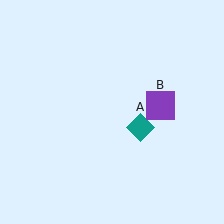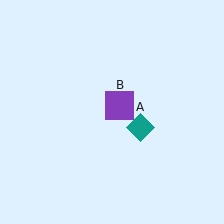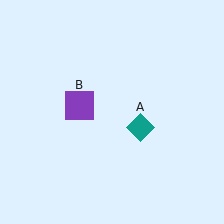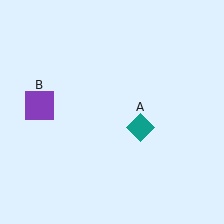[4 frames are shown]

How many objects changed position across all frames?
1 object changed position: purple square (object B).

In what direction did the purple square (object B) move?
The purple square (object B) moved left.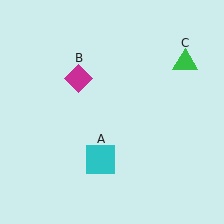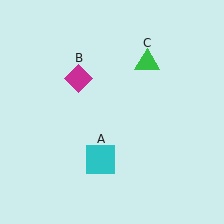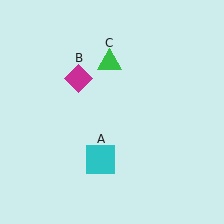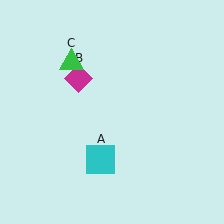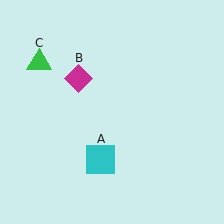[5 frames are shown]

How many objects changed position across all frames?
1 object changed position: green triangle (object C).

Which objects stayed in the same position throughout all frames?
Cyan square (object A) and magenta diamond (object B) remained stationary.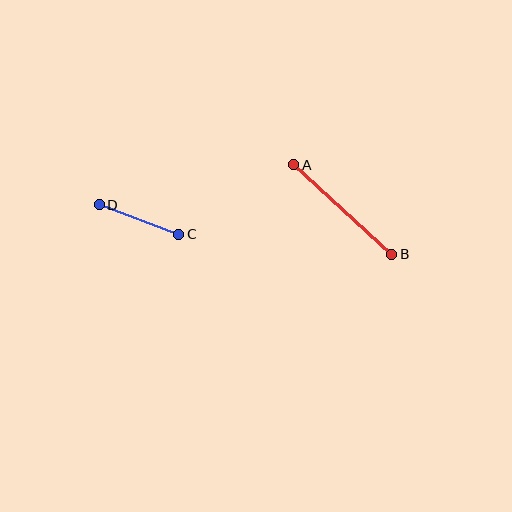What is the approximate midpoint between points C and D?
The midpoint is at approximately (139, 220) pixels.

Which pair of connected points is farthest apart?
Points A and B are farthest apart.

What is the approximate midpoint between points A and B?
The midpoint is at approximately (343, 210) pixels.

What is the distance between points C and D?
The distance is approximately 85 pixels.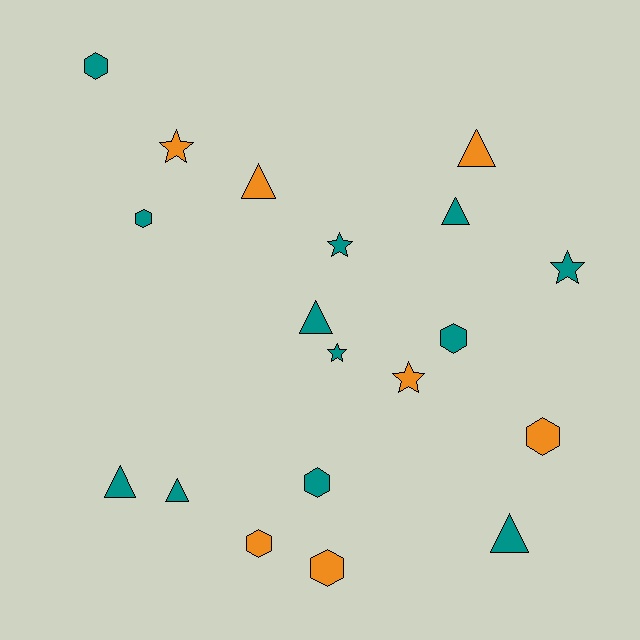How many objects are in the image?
There are 19 objects.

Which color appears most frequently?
Teal, with 12 objects.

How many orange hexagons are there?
There are 3 orange hexagons.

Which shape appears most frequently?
Hexagon, with 7 objects.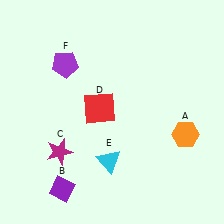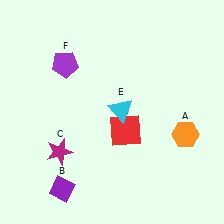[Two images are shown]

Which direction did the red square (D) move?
The red square (D) moved right.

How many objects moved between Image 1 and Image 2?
2 objects moved between the two images.